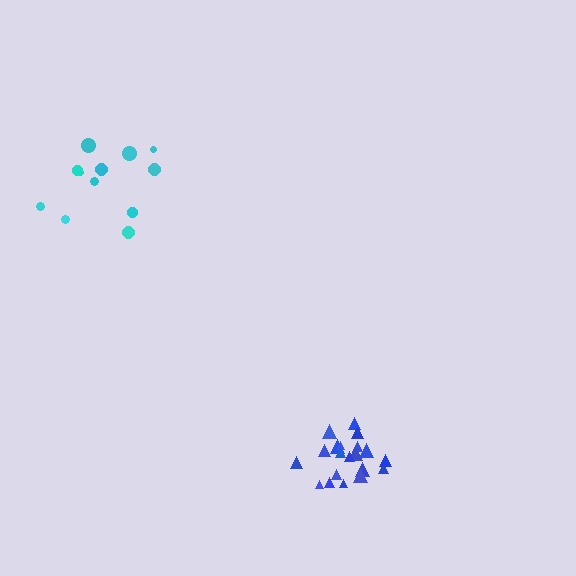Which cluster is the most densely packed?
Blue.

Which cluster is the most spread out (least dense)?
Cyan.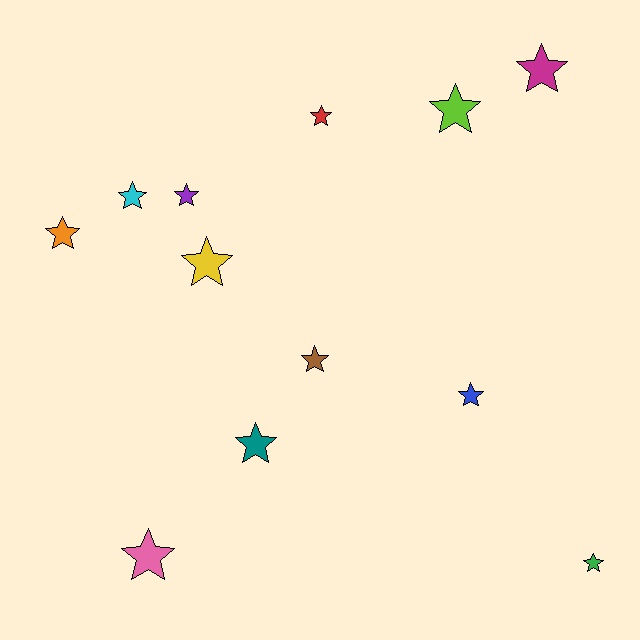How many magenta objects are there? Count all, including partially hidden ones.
There is 1 magenta object.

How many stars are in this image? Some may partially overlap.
There are 12 stars.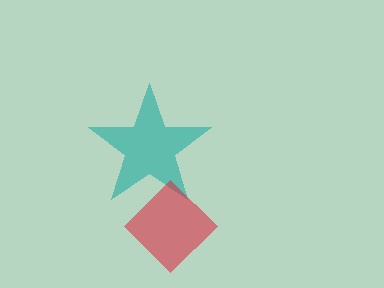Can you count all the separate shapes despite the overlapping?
Yes, there are 2 separate shapes.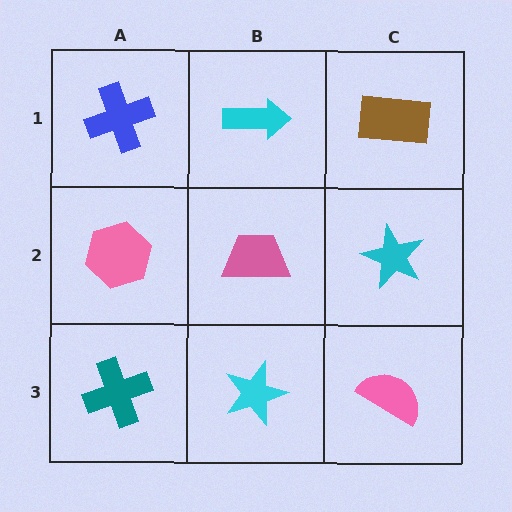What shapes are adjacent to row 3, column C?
A cyan star (row 2, column C), a cyan star (row 3, column B).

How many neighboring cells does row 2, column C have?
3.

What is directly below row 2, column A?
A teal cross.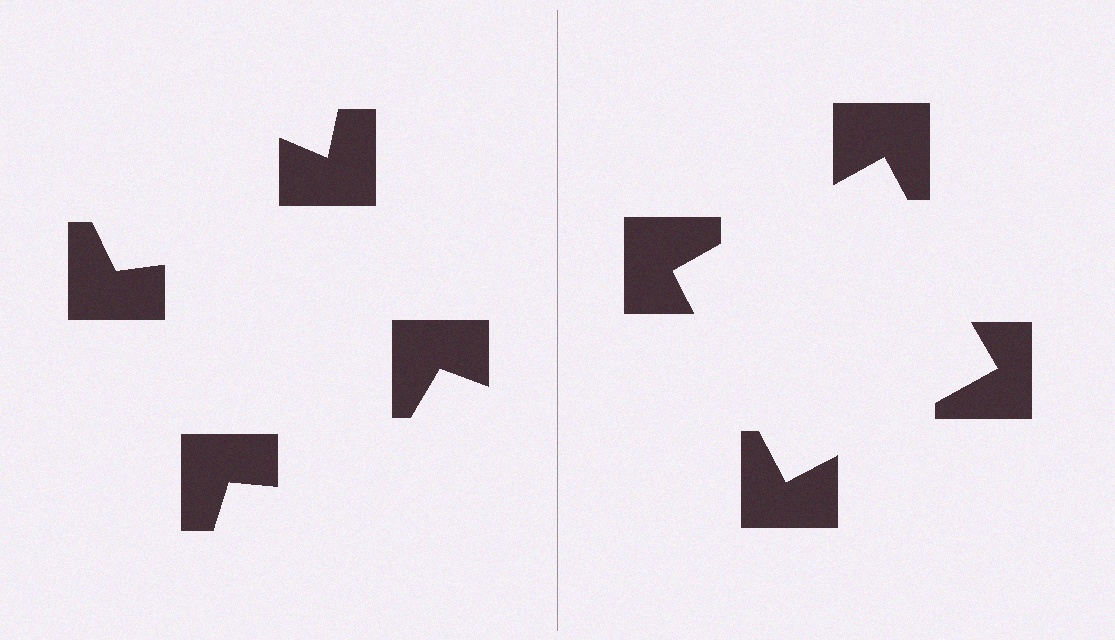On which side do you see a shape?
An illusory square appears on the right side. On the left side the wedge cuts are rotated, so no coherent shape forms.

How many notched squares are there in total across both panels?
8 — 4 on each side.